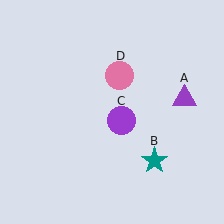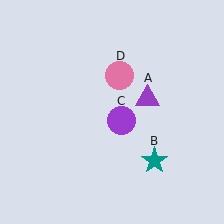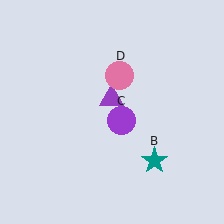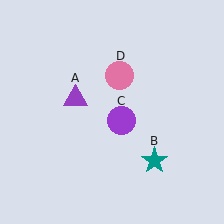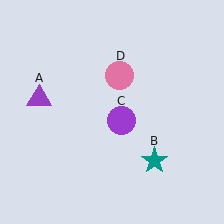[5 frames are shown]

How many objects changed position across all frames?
1 object changed position: purple triangle (object A).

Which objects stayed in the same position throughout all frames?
Teal star (object B) and purple circle (object C) and pink circle (object D) remained stationary.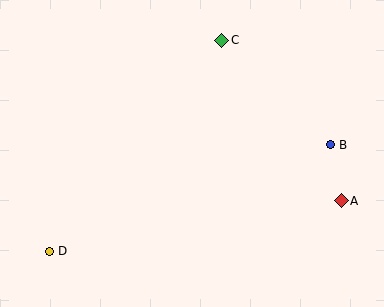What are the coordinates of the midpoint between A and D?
The midpoint between A and D is at (195, 226).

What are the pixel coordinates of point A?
Point A is at (341, 201).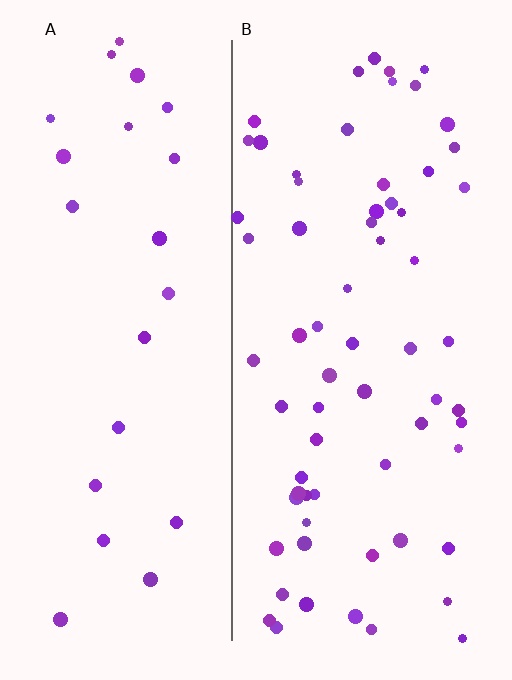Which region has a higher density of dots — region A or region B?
B (the right).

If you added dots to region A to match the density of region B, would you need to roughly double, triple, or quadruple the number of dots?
Approximately triple.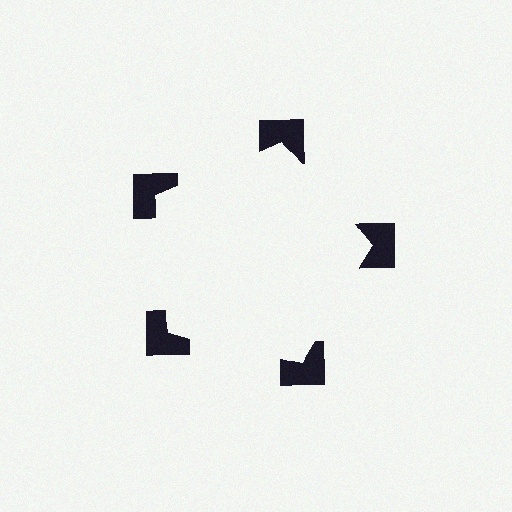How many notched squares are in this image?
There are 5 — one at each vertex of the illusory pentagon.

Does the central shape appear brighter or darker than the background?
It typically appears slightly brighter than the background, even though no actual brightness change is drawn.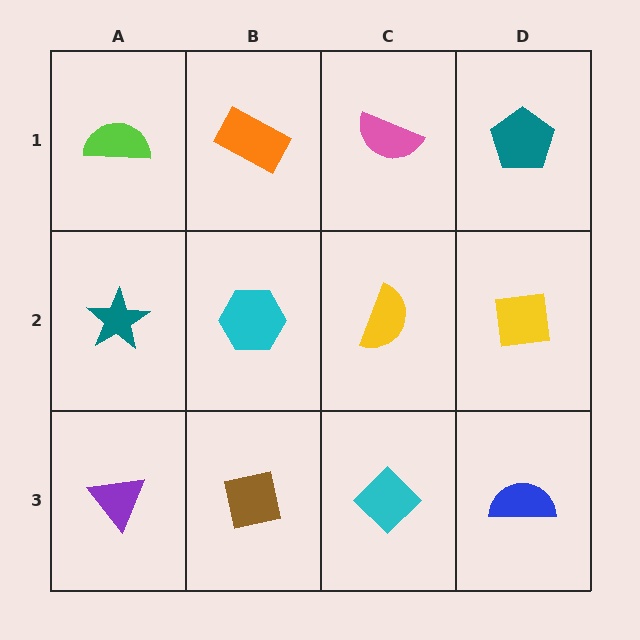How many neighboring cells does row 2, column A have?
3.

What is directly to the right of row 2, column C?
A yellow square.